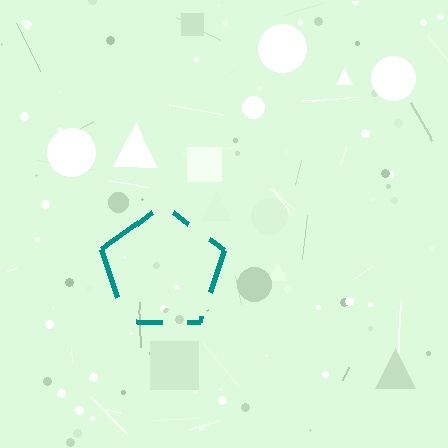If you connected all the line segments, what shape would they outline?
They would outline a pentagon.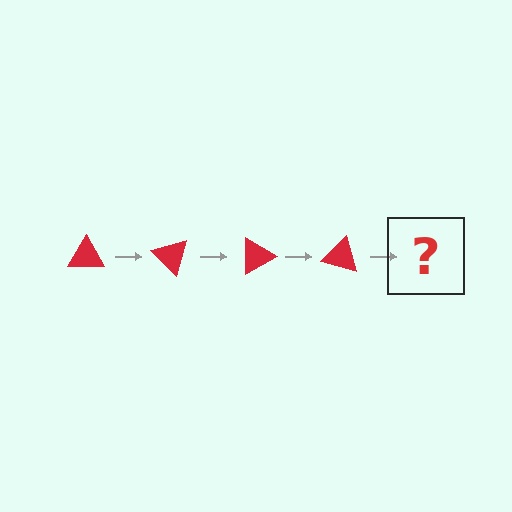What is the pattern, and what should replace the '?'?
The pattern is that the triangle rotates 45 degrees each step. The '?' should be a red triangle rotated 180 degrees.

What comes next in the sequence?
The next element should be a red triangle rotated 180 degrees.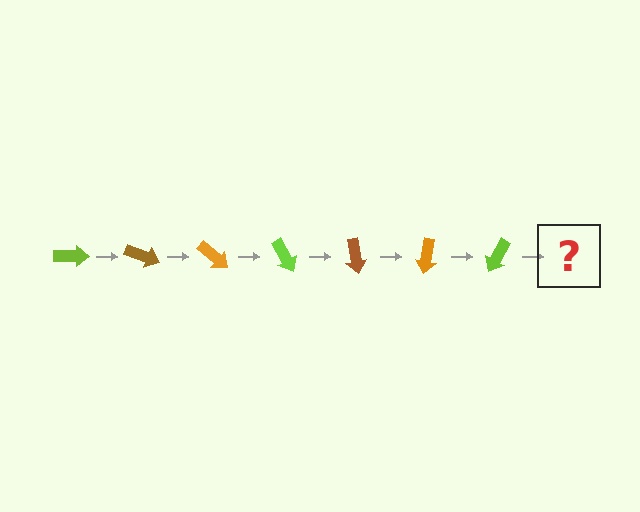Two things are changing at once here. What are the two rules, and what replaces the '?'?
The two rules are that it rotates 20 degrees each step and the color cycles through lime, brown, and orange. The '?' should be a brown arrow, rotated 140 degrees from the start.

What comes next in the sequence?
The next element should be a brown arrow, rotated 140 degrees from the start.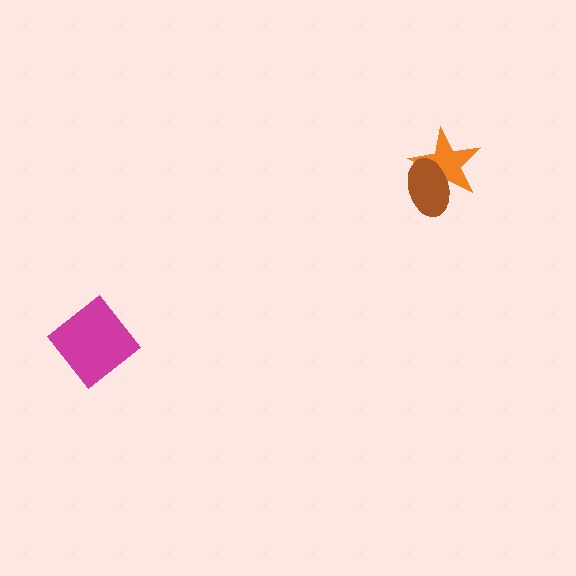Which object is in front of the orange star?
The brown ellipse is in front of the orange star.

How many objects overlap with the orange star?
1 object overlaps with the orange star.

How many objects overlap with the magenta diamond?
0 objects overlap with the magenta diamond.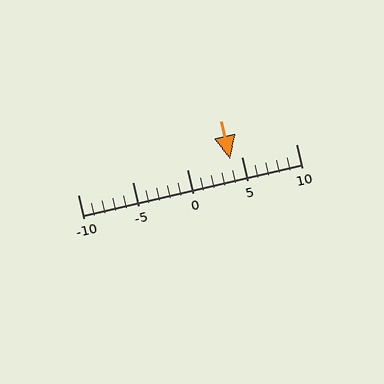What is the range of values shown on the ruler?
The ruler shows values from -10 to 10.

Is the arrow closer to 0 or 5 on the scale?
The arrow is closer to 5.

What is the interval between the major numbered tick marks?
The major tick marks are spaced 5 units apart.